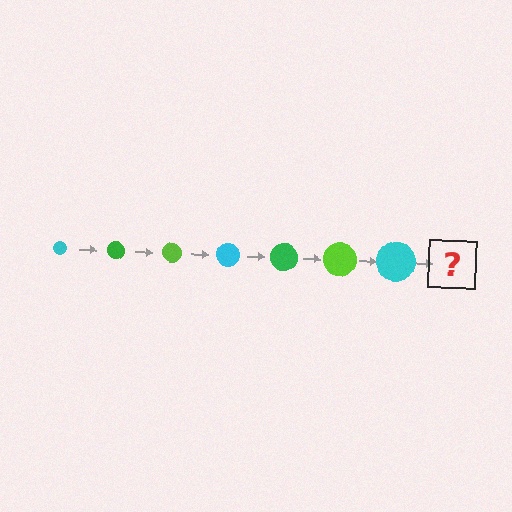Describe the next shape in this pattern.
It should be a green circle, larger than the previous one.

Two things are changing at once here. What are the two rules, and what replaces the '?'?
The two rules are that the circle grows larger each step and the color cycles through cyan, green, and lime. The '?' should be a green circle, larger than the previous one.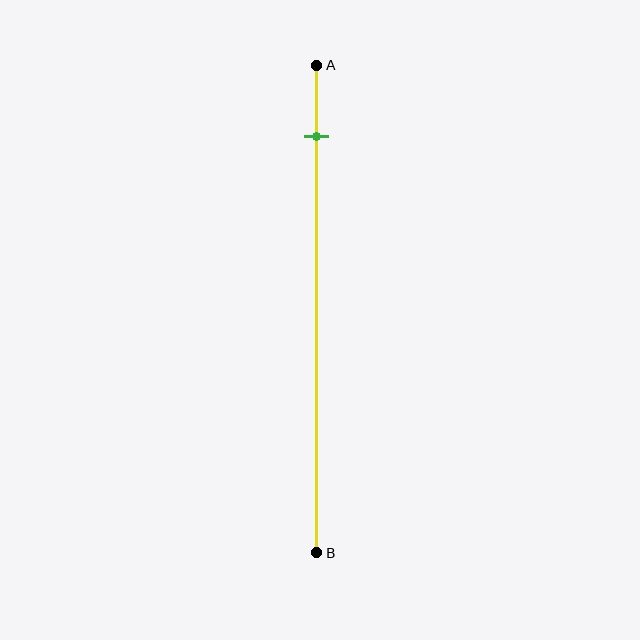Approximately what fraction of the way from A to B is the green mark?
The green mark is approximately 15% of the way from A to B.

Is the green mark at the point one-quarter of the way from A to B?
No, the mark is at about 15% from A, not at the 25% one-quarter point.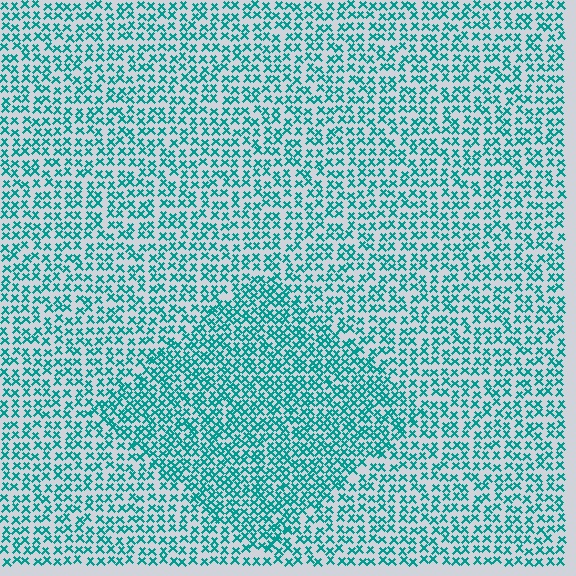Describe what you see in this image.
The image contains small teal elements arranged at two different densities. A diamond-shaped region is visible where the elements are more densely packed than the surrounding area.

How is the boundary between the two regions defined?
The boundary is defined by a change in element density (approximately 1.6x ratio). All elements are the same color, size, and shape.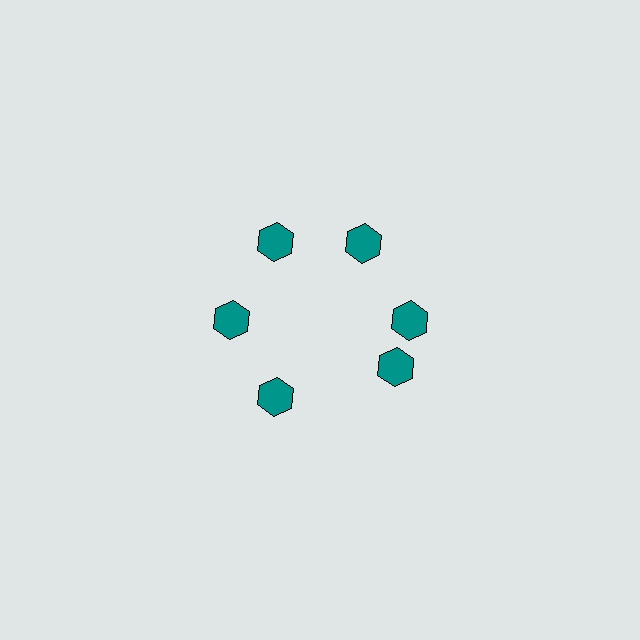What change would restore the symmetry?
The symmetry would be restored by rotating it back into even spacing with its neighbors so that all 6 hexagons sit at equal angles and equal distance from the center.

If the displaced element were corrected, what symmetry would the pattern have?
It would have 6-fold rotational symmetry — the pattern would map onto itself every 60 degrees.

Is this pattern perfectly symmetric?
No. The 6 teal hexagons are arranged in a ring, but one element near the 5 o'clock position is rotated out of alignment along the ring, breaking the 6-fold rotational symmetry.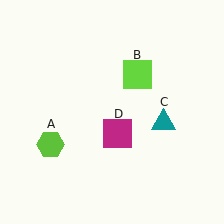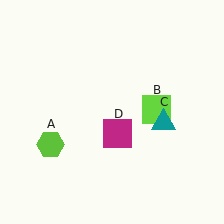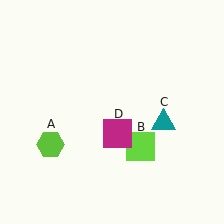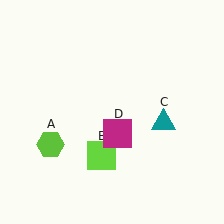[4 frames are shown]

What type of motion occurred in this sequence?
The lime square (object B) rotated clockwise around the center of the scene.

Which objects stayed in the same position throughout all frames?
Lime hexagon (object A) and teal triangle (object C) and magenta square (object D) remained stationary.